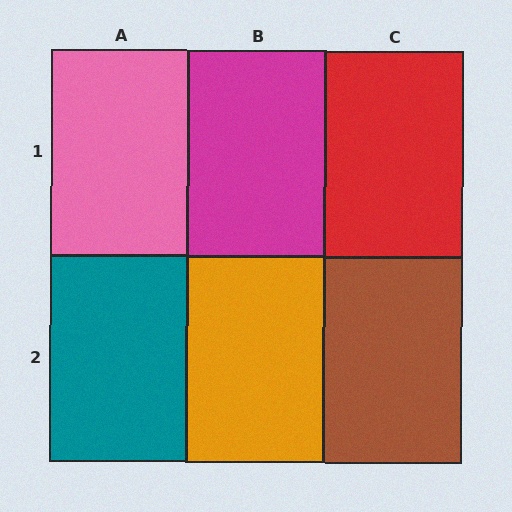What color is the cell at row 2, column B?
Orange.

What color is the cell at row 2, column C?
Brown.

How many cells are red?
1 cell is red.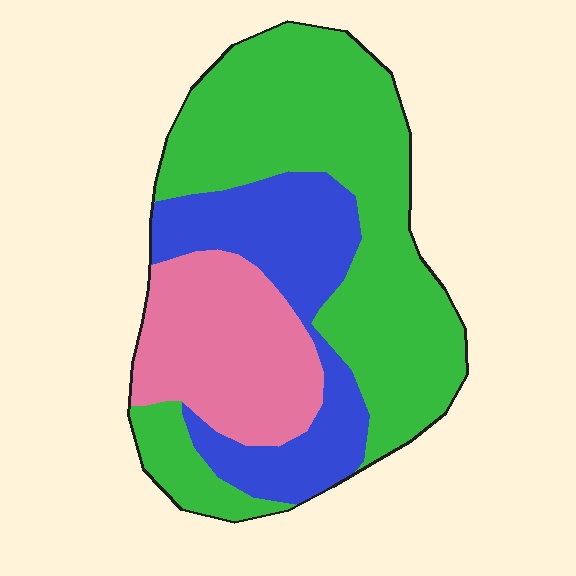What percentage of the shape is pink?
Pink takes up about one quarter (1/4) of the shape.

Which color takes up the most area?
Green, at roughly 50%.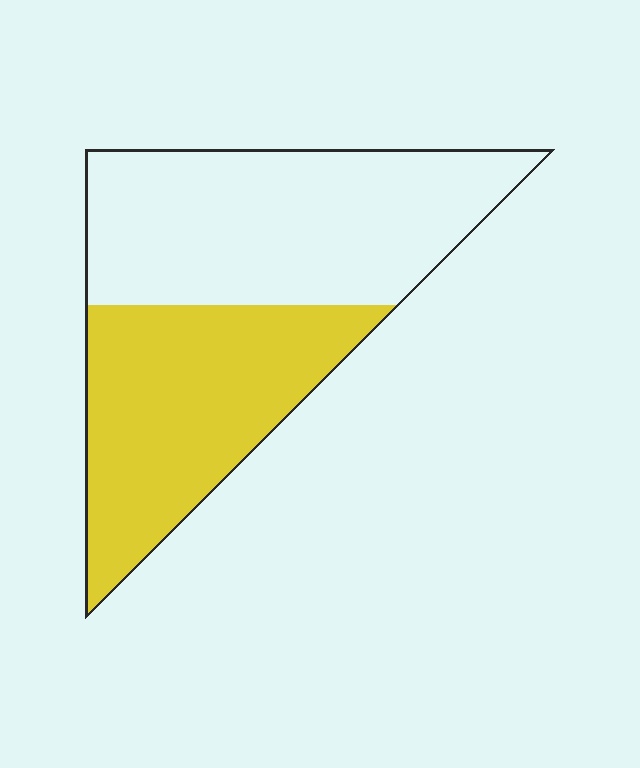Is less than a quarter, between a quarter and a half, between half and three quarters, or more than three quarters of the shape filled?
Between a quarter and a half.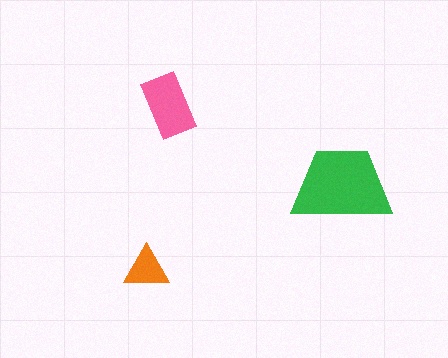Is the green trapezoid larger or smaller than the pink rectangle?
Larger.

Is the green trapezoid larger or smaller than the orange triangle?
Larger.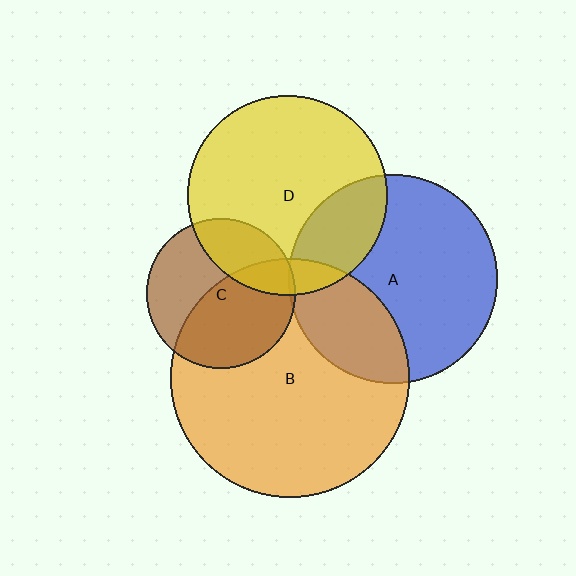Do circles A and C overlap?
Yes.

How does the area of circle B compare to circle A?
Approximately 1.3 times.